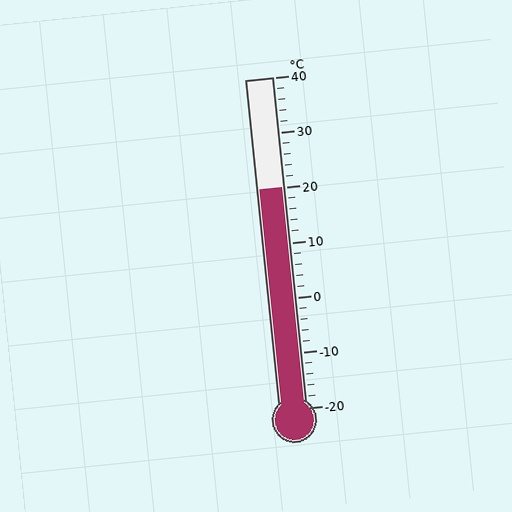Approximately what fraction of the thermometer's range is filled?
The thermometer is filled to approximately 65% of its range.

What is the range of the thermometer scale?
The thermometer scale ranges from -20°C to 40°C.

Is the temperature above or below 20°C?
The temperature is at 20°C.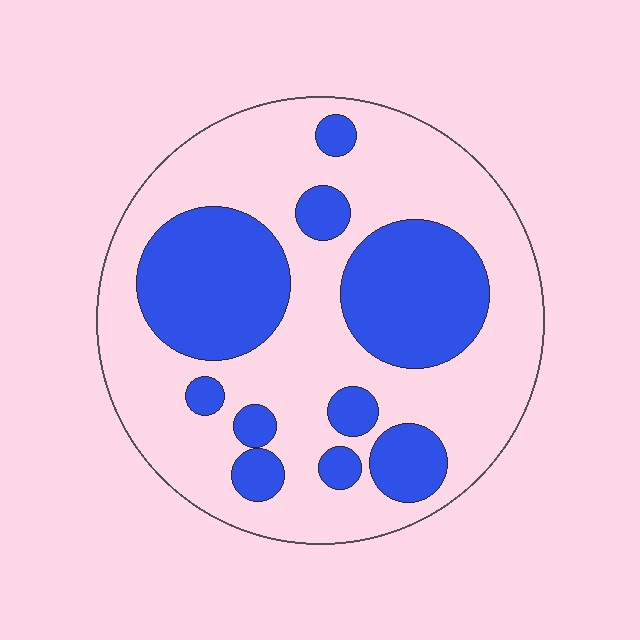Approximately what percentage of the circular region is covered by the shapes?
Approximately 35%.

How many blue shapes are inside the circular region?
10.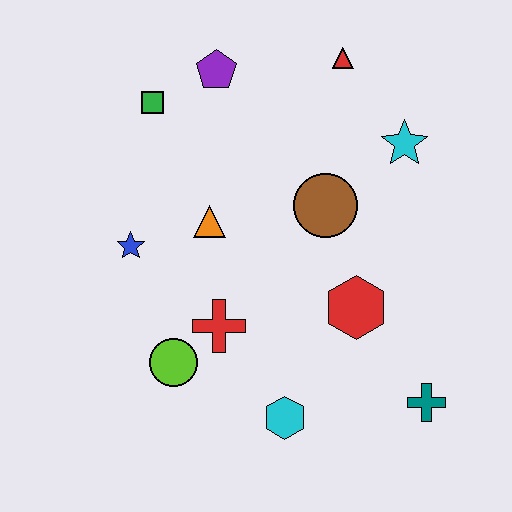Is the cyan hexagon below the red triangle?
Yes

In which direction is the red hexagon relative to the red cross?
The red hexagon is to the right of the red cross.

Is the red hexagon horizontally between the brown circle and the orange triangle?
No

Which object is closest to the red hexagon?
The brown circle is closest to the red hexagon.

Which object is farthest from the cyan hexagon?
The red triangle is farthest from the cyan hexagon.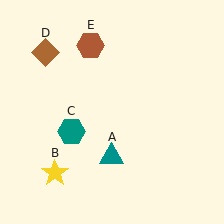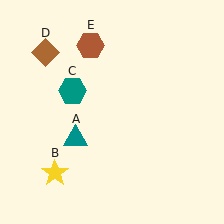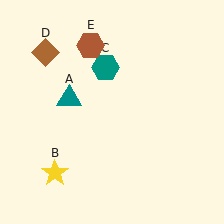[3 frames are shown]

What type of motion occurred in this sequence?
The teal triangle (object A), teal hexagon (object C) rotated clockwise around the center of the scene.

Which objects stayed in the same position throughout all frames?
Yellow star (object B) and brown diamond (object D) and brown hexagon (object E) remained stationary.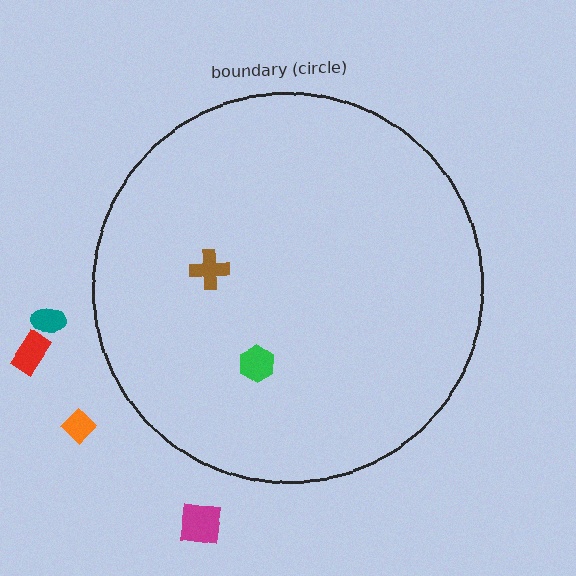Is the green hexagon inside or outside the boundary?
Inside.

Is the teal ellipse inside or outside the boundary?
Outside.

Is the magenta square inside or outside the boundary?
Outside.